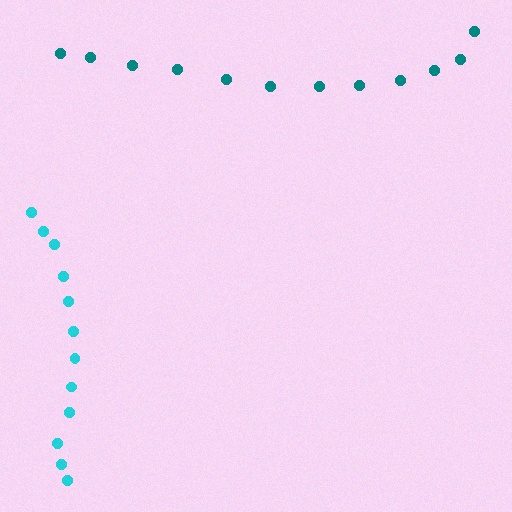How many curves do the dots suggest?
There are 2 distinct paths.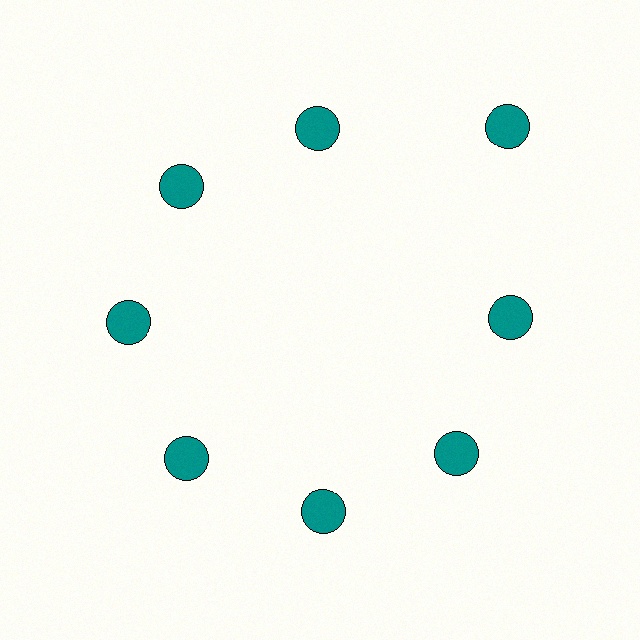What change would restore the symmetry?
The symmetry would be restored by moving it inward, back onto the ring so that all 8 circles sit at equal angles and equal distance from the center.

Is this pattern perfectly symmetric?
No. The 8 teal circles are arranged in a ring, but one element near the 2 o'clock position is pushed outward from the center, breaking the 8-fold rotational symmetry.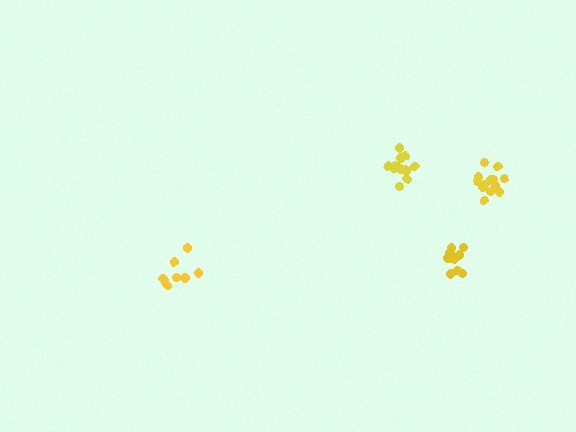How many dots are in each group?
Group 1: 13 dots, Group 2: 13 dots, Group 3: 8 dots, Group 4: 10 dots (44 total).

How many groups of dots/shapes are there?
There are 4 groups.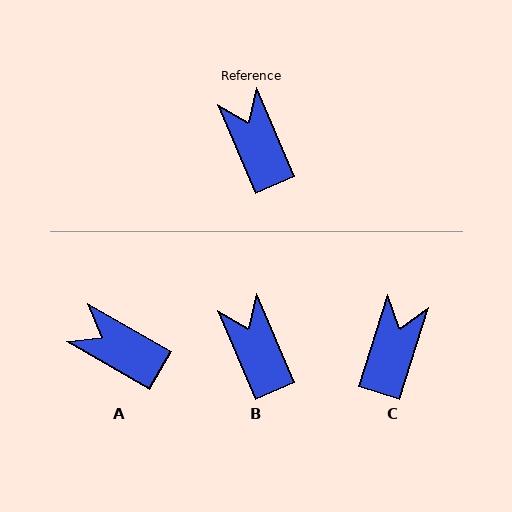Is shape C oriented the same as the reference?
No, it is off by about 41 degrees.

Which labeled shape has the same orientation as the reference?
B.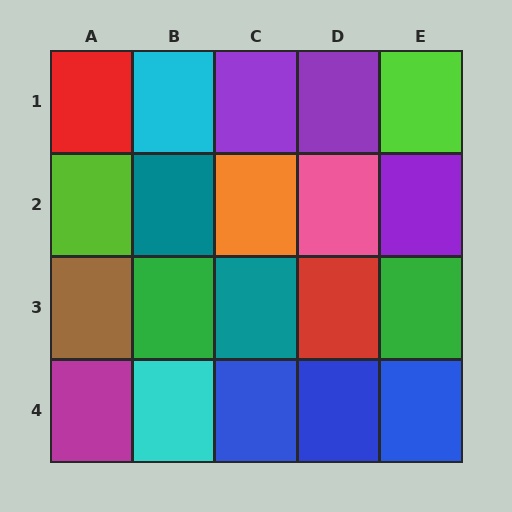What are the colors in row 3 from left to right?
Brown, green, teal, red, green.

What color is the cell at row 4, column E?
Blue.